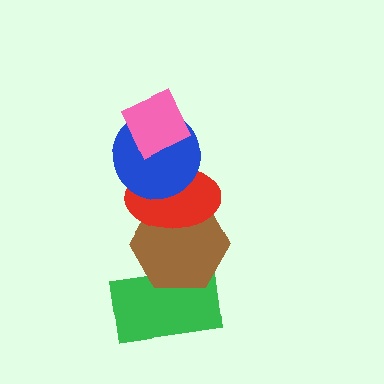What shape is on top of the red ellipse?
The blue circle is on top of the red ellipse.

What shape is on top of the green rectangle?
The brown hexagon is on top of the green rectangle.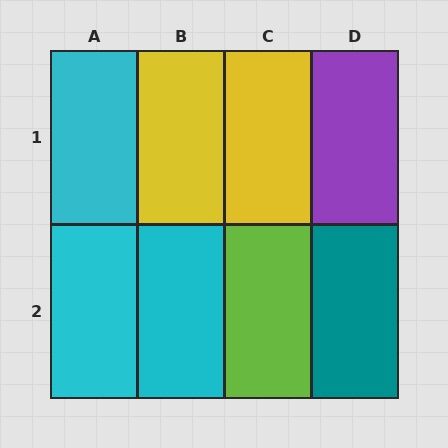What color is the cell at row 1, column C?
Yellow.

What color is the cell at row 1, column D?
Purple.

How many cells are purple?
1 cell is purple.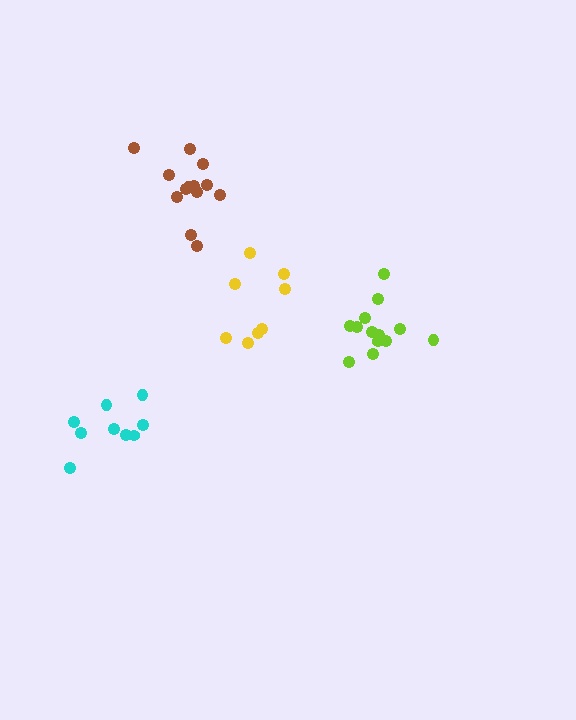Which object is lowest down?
The cyan cluster is bottommost.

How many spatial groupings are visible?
There are 4 spatial groupings.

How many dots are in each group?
Group 1: 8 dots, Group 2: 9 dots, Group 3: 13 dots, Group 4: 13 dots (43 total).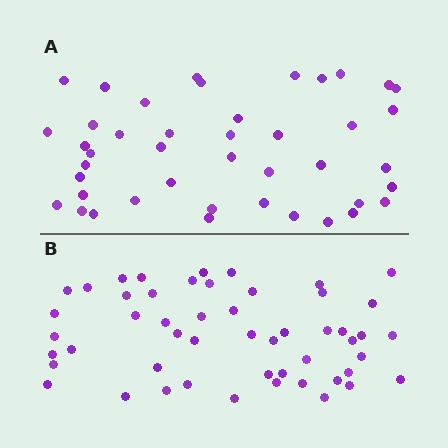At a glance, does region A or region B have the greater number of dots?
Region B (the bottom region) has more dots.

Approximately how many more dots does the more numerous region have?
Region B has roughly 8 or so more dots than region A.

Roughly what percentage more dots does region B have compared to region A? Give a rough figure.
About 20% more.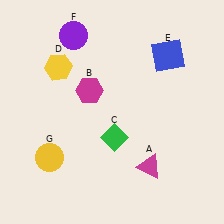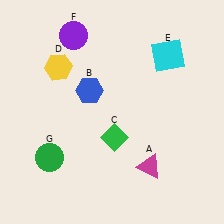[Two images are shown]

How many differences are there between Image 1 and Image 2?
There are 3 differences between the two images.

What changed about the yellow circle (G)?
In Image 1, G is yellow. In Image 2, it changed to green.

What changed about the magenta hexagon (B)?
In Image 1, B is magenta. In Image 2, it changed to blue.